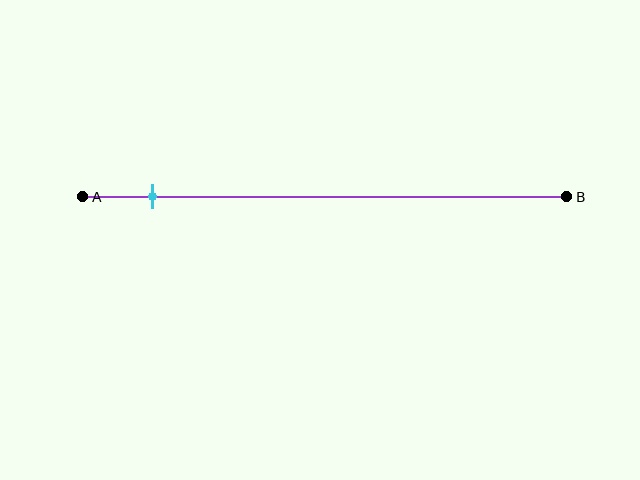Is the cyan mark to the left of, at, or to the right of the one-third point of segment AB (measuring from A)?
The cyan mark is to the left of the one-third point of segment AB.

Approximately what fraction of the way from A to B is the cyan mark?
The cyan mark is approximately 15% of the way from A to B.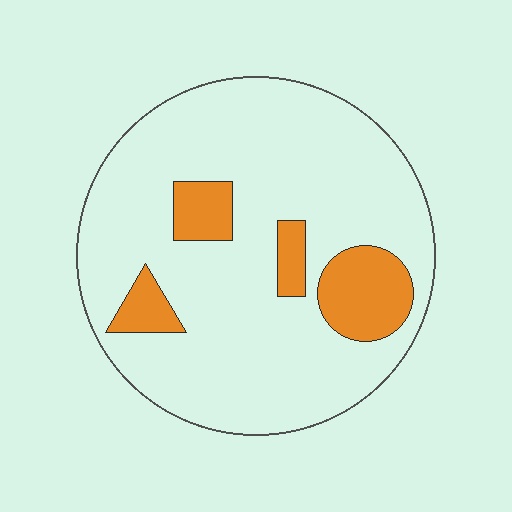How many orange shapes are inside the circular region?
4.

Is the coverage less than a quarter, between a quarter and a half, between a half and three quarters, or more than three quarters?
Less than a quarter.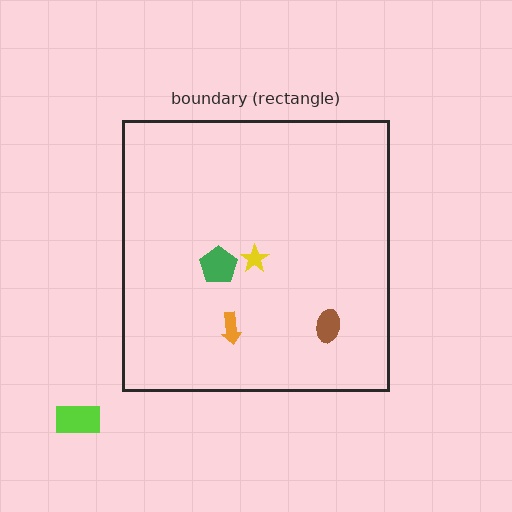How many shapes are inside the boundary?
4 inside, 1 outside.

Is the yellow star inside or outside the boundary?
Inside.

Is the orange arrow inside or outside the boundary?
Inside.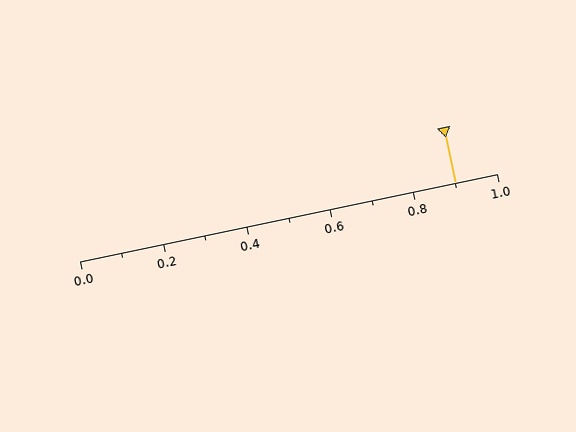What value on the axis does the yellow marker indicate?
The marker indicates approximately 0.9.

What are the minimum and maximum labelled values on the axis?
The axis runs from 0.0 to 1.0.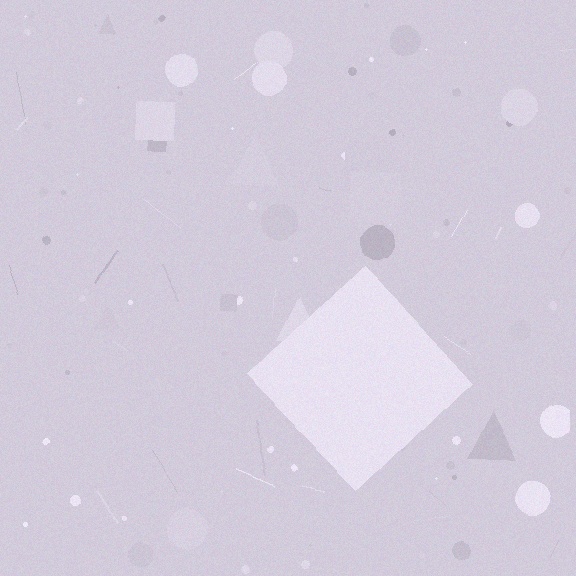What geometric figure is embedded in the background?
A diamond is embedded in the background.